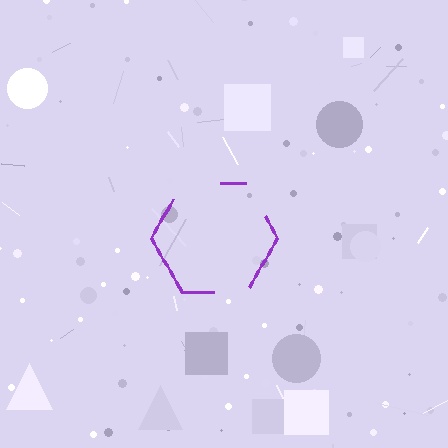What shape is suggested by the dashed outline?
The dashed outline suggests a hexagon.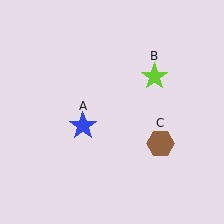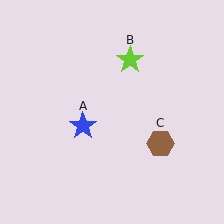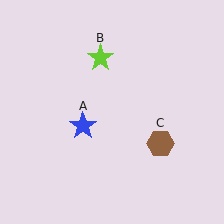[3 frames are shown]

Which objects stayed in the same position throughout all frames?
Blue star (object A) and brown hexagon (object C) remained stationary.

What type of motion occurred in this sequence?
The lime star (object B) rotated counterclockwise around the center of the scene.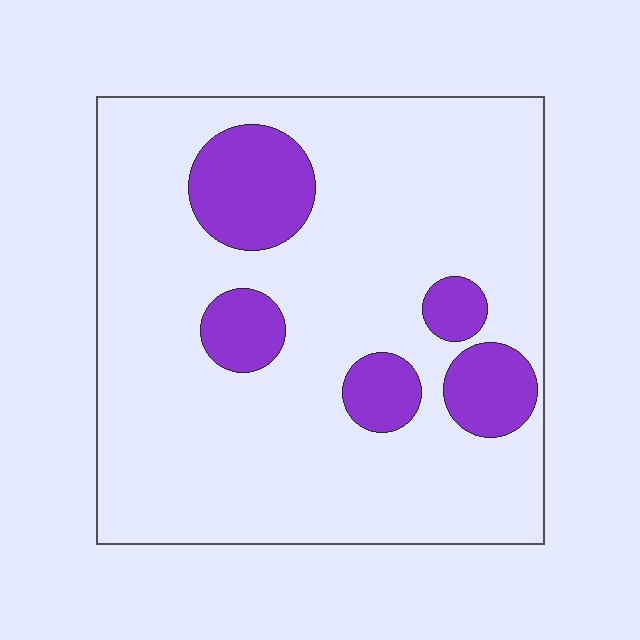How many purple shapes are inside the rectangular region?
5.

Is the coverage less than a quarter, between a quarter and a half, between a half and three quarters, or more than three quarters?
Less than a quarter.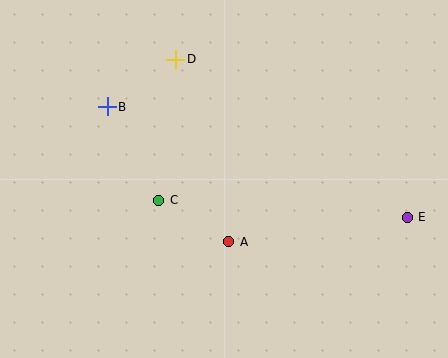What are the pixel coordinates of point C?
Point C is at (159, 200).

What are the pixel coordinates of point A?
Point A is at (229, 242).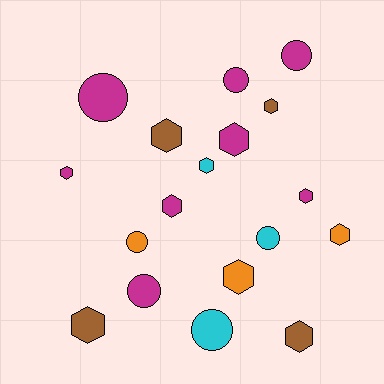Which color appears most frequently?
Magenta, with 8 objects.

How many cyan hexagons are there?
There is 1 cyan hexagon.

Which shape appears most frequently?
Hexagon, with 11 objects.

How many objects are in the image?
There are 18 objects.